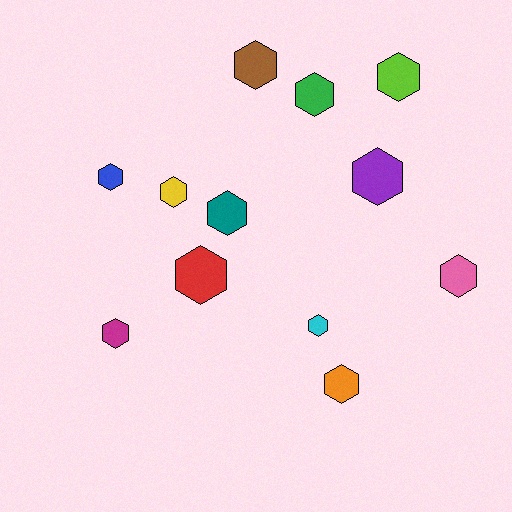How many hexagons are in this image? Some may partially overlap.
There are 12 hexagons.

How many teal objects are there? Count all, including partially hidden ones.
There is 1 teal object.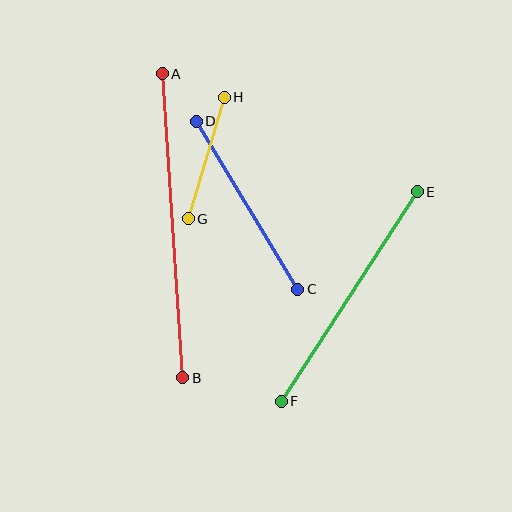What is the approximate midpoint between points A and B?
The midpoint is at approximately (172, 226) pixels.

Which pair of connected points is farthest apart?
Points A and B are farthest apart.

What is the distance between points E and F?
The distance is approximately 250 pixels.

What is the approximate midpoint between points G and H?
The midpoint is at approximately (206, 158) pixels.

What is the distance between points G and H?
The distance is approximately 127 pixels.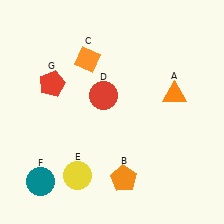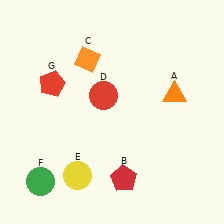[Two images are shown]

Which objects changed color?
B changed from orange to red. F changed from teal to green.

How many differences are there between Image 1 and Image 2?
There are 2 differences between the two images.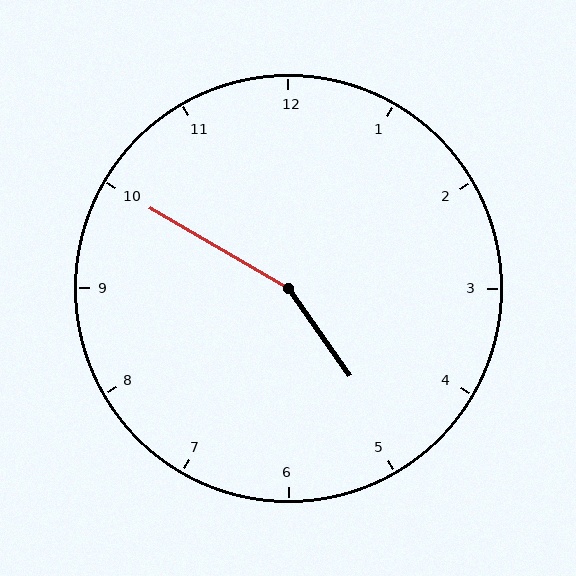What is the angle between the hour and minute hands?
Approximately 155 degrees.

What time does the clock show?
4:50.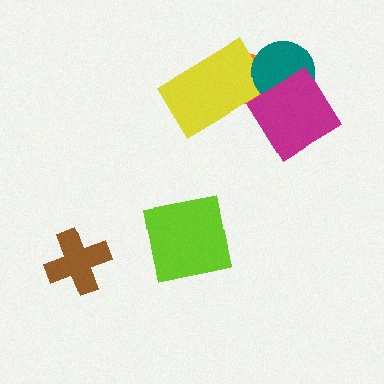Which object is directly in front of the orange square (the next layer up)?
The yellow rectangle is directly in front of the orange square.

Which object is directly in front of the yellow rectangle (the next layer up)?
The teal circle is directly in front of the yellow rectangle.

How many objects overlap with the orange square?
3 objects overlap with the orange square.